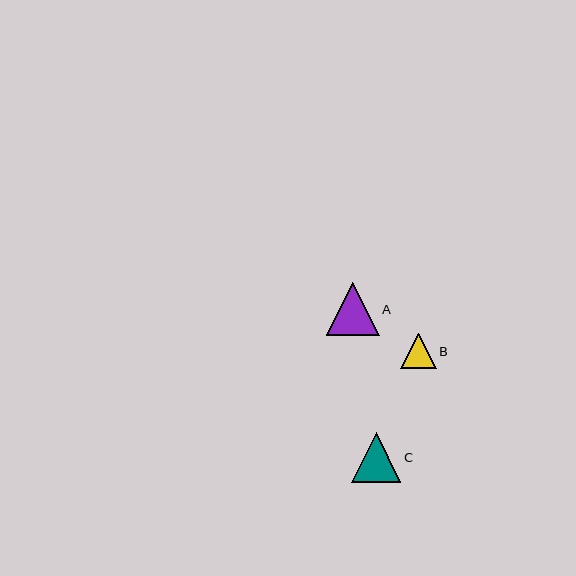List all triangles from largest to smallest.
From largest to smallest: A, C, B.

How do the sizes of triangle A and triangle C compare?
Triangle A and triangle C are approximately the same size.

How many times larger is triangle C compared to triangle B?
Triangle C is approximately 1.4 times the size of triangle B.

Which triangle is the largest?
Triangle A is the largest with a size of approximately 53 pixels.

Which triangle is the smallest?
Triangle B is the smallest with a size of approximately 35 pixels.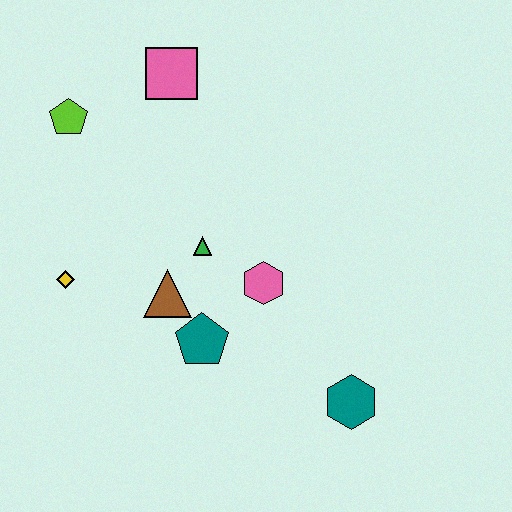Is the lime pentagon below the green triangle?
No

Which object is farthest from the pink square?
The teal hexagon is farthest from the pink square.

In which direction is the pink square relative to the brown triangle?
The pink square is above the brown triangle.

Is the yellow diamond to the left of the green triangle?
Yes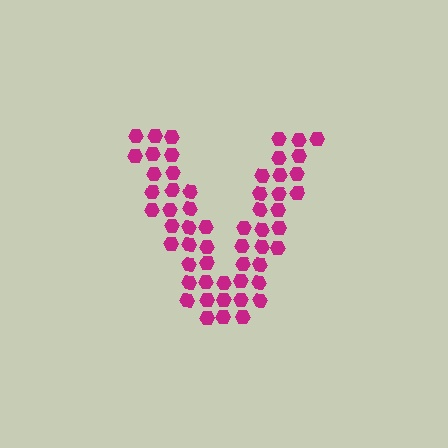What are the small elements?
The small elements are hexagons.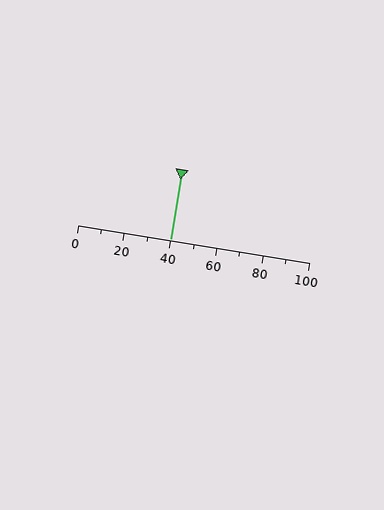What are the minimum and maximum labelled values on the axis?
The axis runs from 0 to 100.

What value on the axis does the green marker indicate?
The marker indicates approximately 40.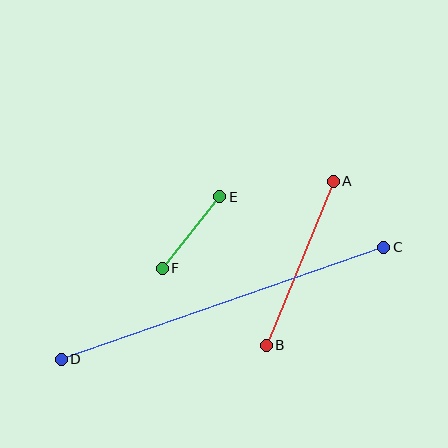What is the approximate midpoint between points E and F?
The midpoint is at approximately (191, 233) pixels.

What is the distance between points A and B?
The distance is approximately 177 pixels.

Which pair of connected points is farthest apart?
Points C and D are farthest apart.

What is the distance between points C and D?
The distance is approximately 342 pixels.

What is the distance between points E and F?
The distance is approximately 92 pixels.